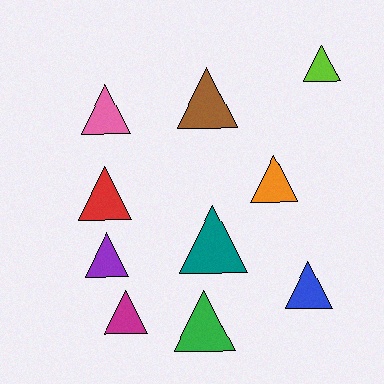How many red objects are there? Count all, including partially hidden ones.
There is 1 red object.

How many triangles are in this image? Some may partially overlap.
There are 10 triangles.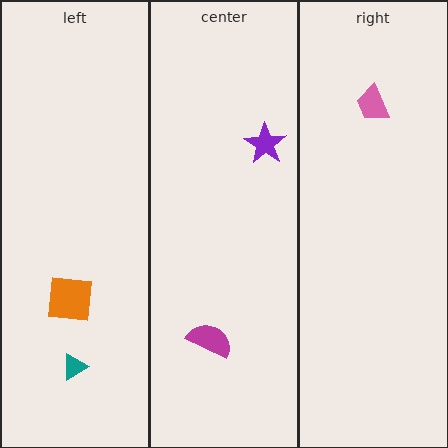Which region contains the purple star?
The center region.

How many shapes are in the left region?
2.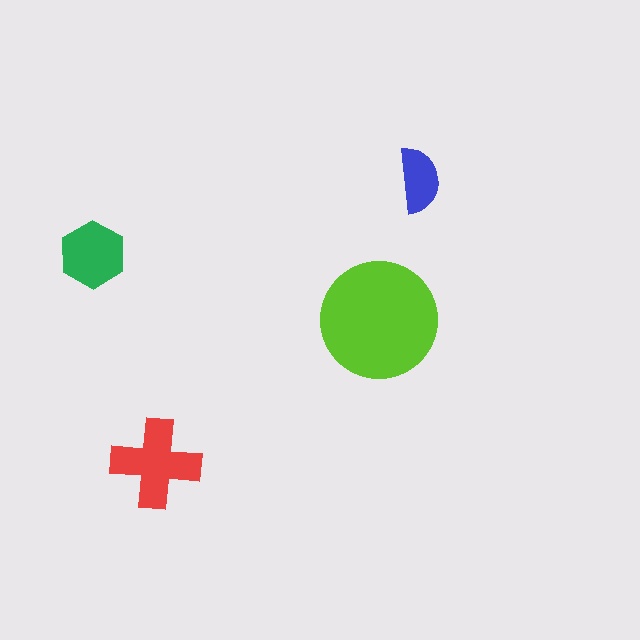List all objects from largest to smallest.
The lime circle, the red cross, the green hexagon, the blue semicircle.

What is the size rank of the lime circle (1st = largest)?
1st.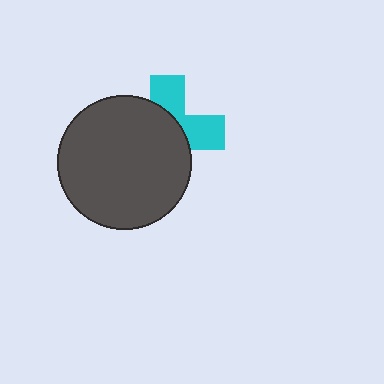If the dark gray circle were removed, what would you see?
You would see the complete cyan cross.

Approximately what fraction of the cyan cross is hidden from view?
Roughly 61% of the cyan cross is hidden behind the dark gray circle.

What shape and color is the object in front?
The object in front is a dark gray circle.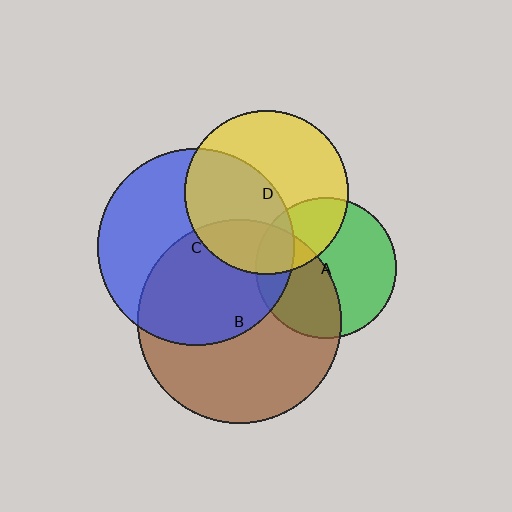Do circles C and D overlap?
Yes.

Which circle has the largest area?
Circle B (brown).